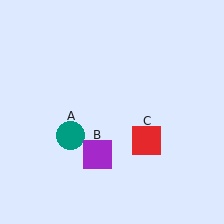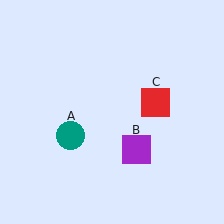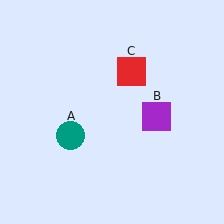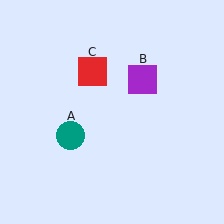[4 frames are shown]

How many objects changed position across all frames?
2 objects changed position: purple square (object B), red square (object C).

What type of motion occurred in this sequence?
The purple square (object B), red square (object C) rotated counterclockwise around the center of the scene.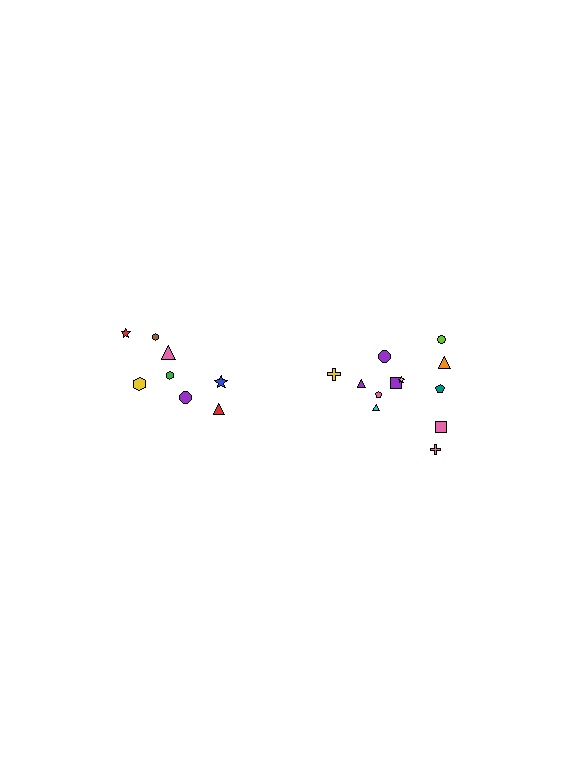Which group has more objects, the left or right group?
The right group.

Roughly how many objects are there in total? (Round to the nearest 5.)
Roughly 20 objects in total.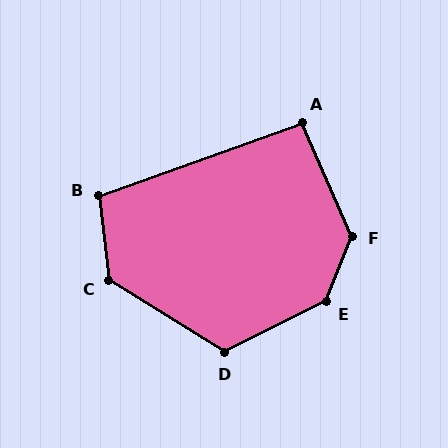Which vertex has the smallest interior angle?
A, at approximately 94 degrees.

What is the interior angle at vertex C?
Approximately 129 degrees (obtuse).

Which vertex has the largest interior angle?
E, at approximately 138 degrees.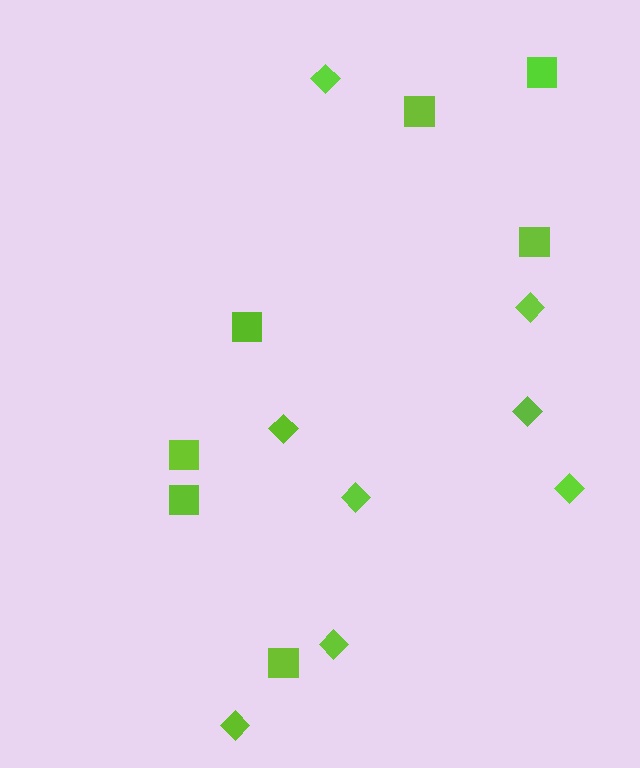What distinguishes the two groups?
There are 2 groups: one group of squares (7) and one group of diamonds (8).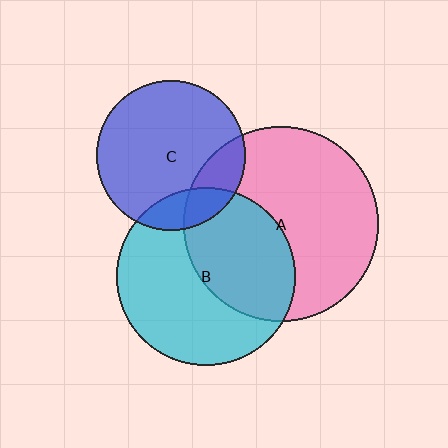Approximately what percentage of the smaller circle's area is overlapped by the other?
Approximately 45%.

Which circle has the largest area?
Circle A (pink).